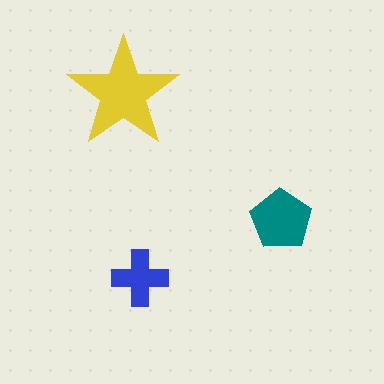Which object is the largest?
The yellow star.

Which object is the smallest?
The blue cross.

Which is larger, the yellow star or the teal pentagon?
The yellow star.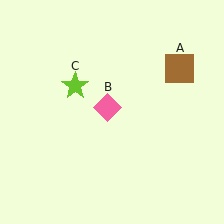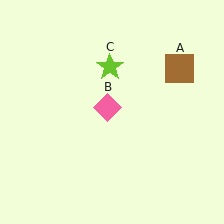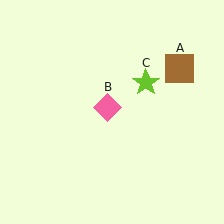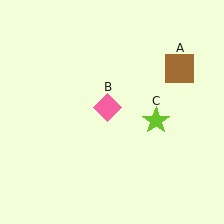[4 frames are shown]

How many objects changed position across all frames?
1 object changed position: lime star (object C).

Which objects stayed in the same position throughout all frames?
Brown square (object A) and pink diamond (object B) remained stationary.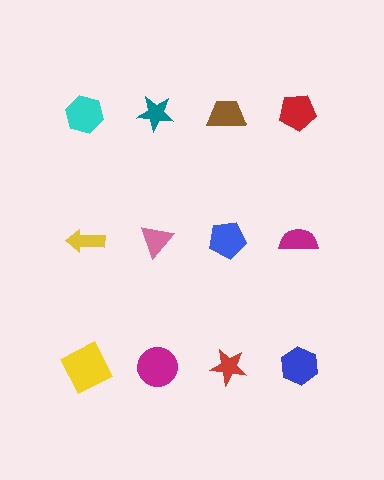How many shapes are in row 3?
4 shapes.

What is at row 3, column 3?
A red star.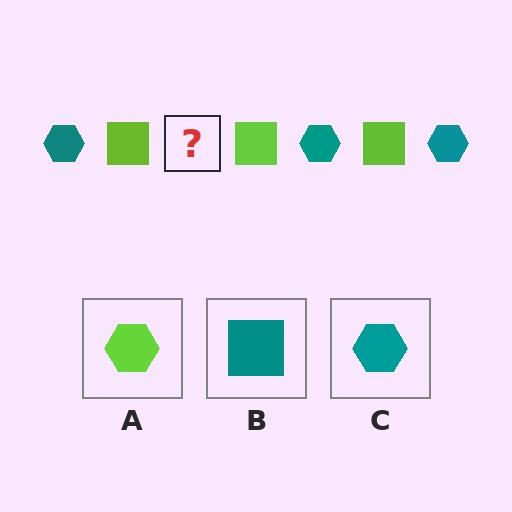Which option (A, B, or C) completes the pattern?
C.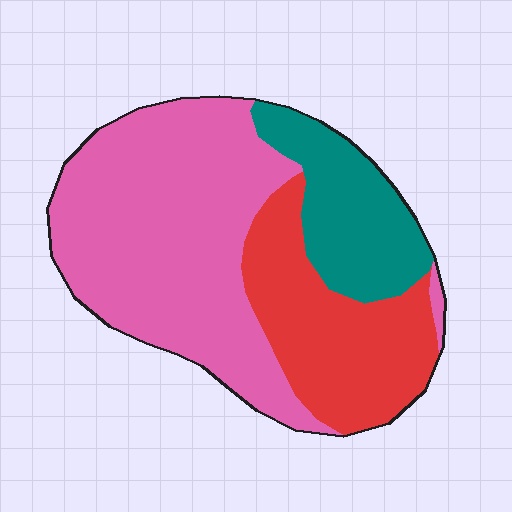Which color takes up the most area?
Pink, at roughly 55%.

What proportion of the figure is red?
Red covers around 25% of the figure.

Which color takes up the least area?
Teal, at roughly 20%.